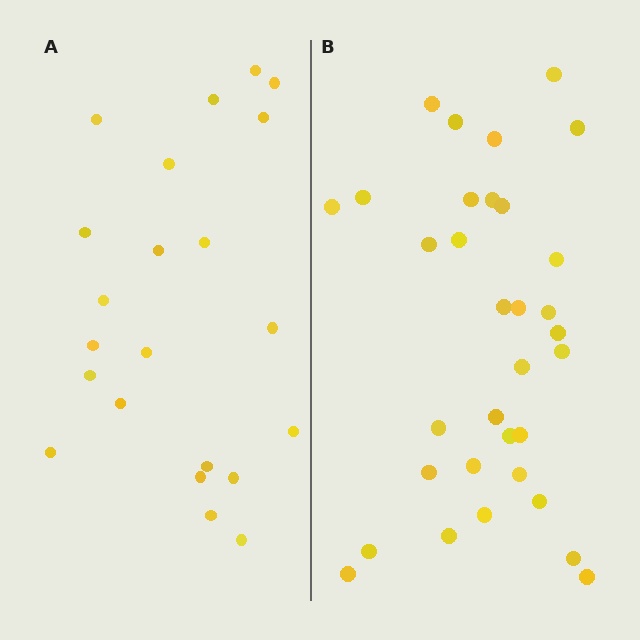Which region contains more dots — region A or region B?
Region B (the right region) has more dots.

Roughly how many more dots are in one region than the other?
Region B has roughly 12 or so more dots than region A.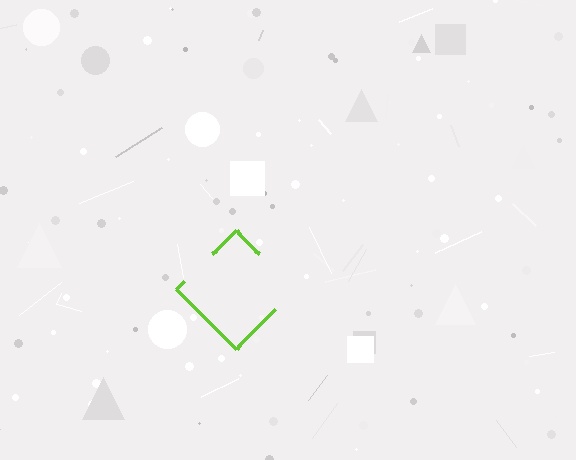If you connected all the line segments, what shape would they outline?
They would outline a diamond.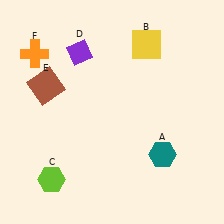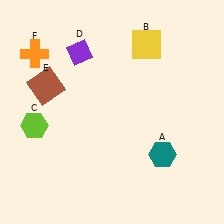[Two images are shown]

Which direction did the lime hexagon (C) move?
The lime hexagon (C) moved up.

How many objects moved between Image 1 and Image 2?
1 object moved between the two images.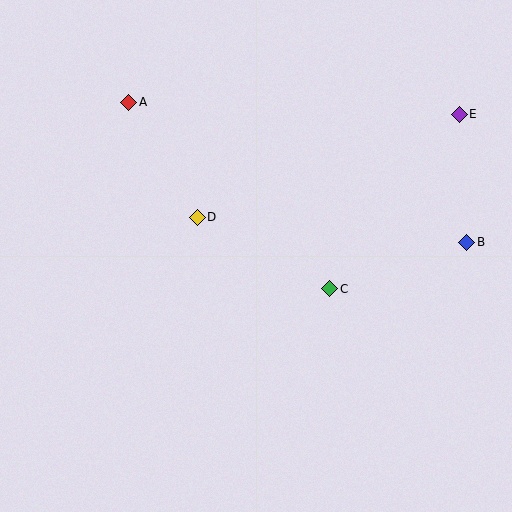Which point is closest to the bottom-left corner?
Point D is closest to the bottom-left corner.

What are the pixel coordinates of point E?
Point E is at (459, 114).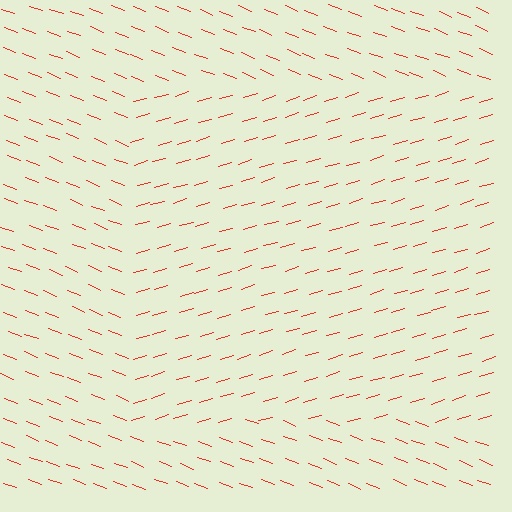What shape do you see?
I see a rectangle.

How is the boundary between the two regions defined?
The boundary is defined purely by a change in line orientation (approximately 38 degrees difference). All lines are the same color and thickness.